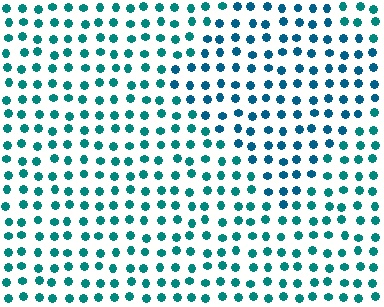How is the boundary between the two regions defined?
The boundary is defined purely by a slight shift in hue (about 23 degrees). Spacing, size, and orientation are identical on both sides.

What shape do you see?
I see a diamond.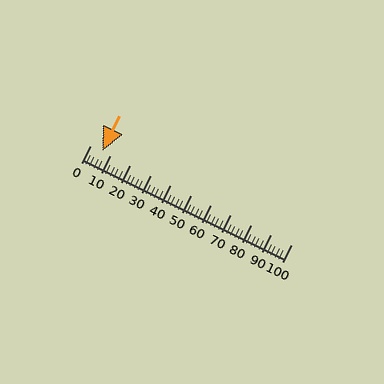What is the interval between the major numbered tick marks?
The major tick marks are spaced 10 units apart.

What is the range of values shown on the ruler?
The ruler shows values from 0 to 100.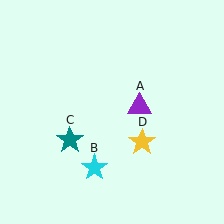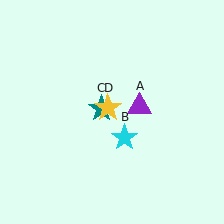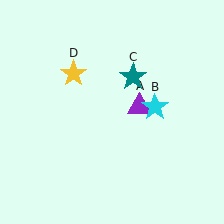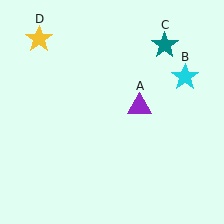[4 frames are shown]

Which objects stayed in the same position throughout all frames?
Purple triangle (object A) remained stationary.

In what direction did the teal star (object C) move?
The teal star (object C) moved up and to the right.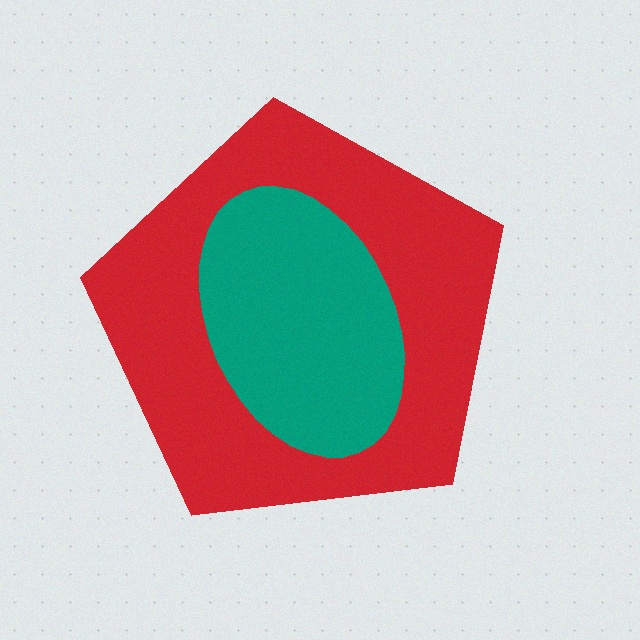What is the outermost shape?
The red pentagon.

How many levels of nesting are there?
2.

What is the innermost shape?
The teal ellipse.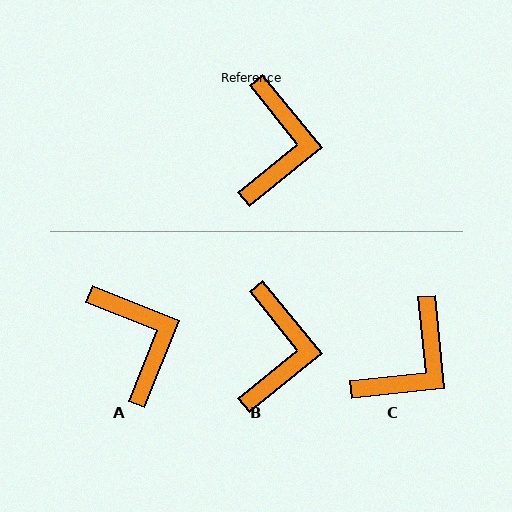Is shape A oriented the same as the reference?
No, it is off by about 29 degrees.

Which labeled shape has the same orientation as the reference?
B.